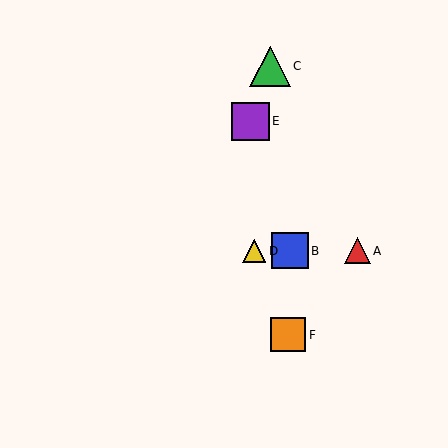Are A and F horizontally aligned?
No, A is at y≈251 and F is at y≈335.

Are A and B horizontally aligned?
Yes, both are at y≈251.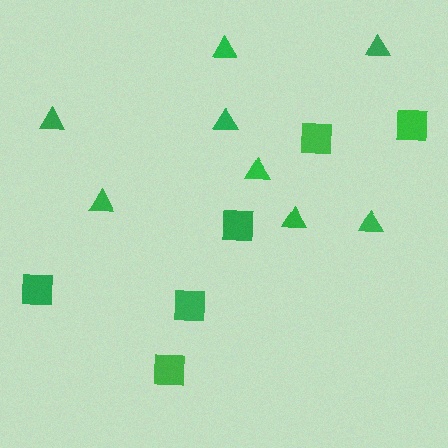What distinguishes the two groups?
There are 2 groups: one group of triangles (8) and one group of squares (6).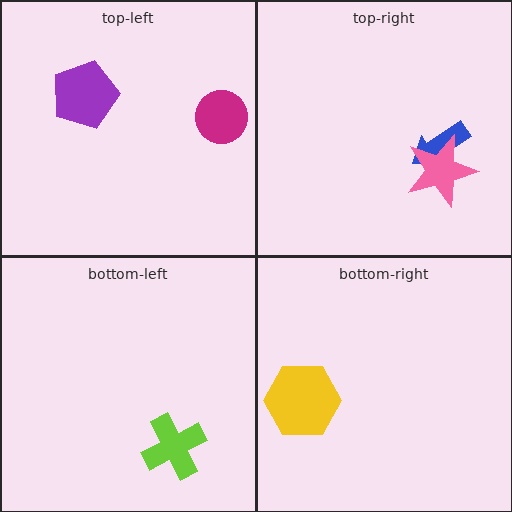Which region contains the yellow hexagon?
The bottom-right region.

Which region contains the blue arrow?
The top-right region.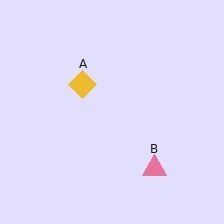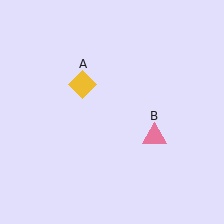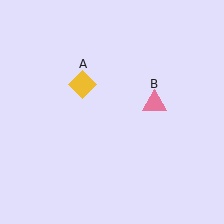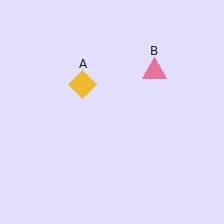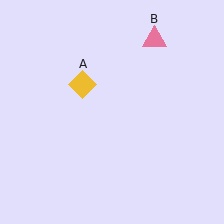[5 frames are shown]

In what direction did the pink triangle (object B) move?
The pink triangle (object B) moved up.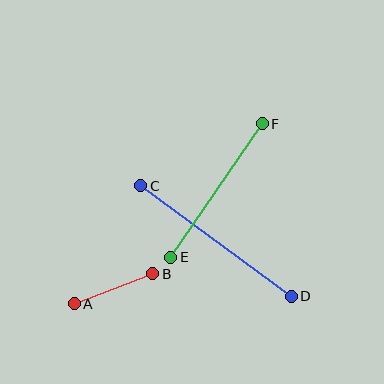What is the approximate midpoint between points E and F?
The midpoint is at approximately (217, 191) pixels.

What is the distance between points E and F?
The distance is approximately 162 pixels.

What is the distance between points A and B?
The distance is approximately 84 pixels.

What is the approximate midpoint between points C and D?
The midpoint is at approximately (216, 241) pixels.